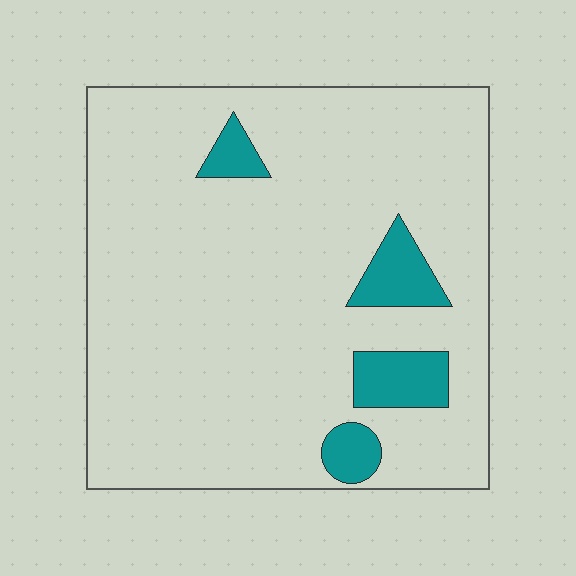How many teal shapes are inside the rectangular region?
4.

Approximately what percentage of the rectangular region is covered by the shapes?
Approximately 10%.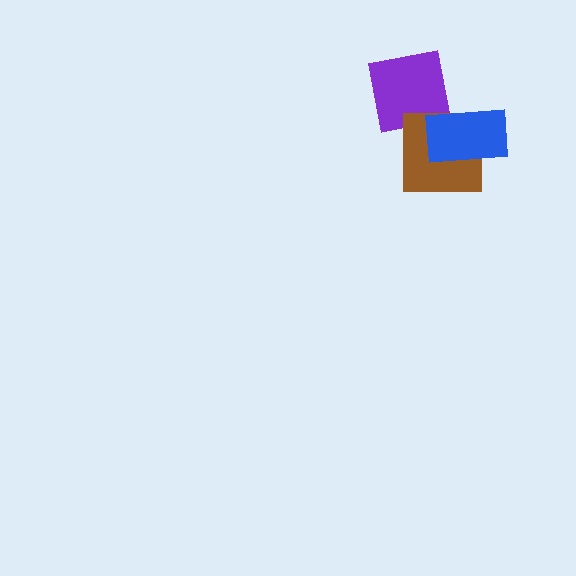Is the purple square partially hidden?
Yes, it is partially covered by another shape.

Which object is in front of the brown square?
The blue rectangle is in front of the brown square.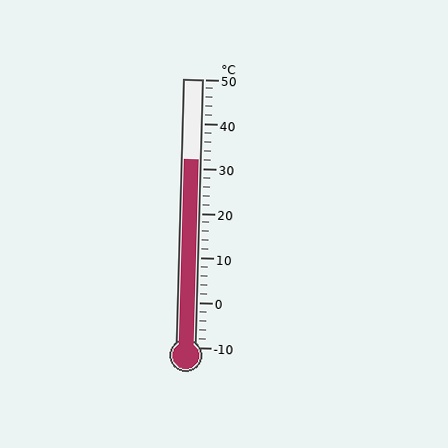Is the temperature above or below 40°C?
The temperature is below 40°C.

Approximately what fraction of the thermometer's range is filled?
The thermometer is filled to approximately 70% of its range.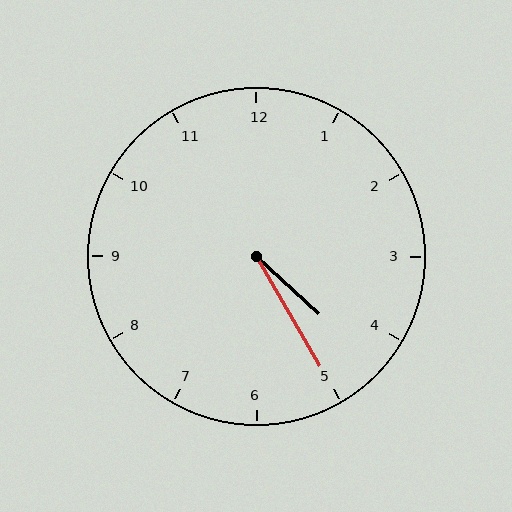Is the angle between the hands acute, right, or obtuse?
It is acute.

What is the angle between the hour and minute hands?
Approximately 18 degrees.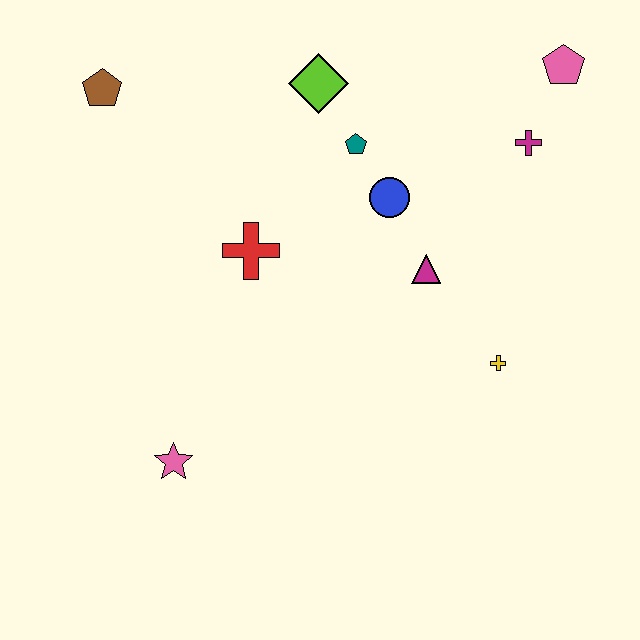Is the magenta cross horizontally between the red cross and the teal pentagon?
No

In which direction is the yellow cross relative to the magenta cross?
The yellow cross is below the magenta cross.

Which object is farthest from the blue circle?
The pink star is farthest from the blue circle.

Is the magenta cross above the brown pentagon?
No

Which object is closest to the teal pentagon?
The blue circle is closest to the teal pentagon.